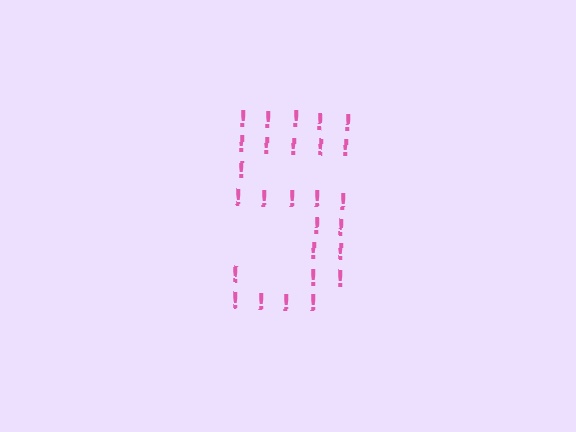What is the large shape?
The large shape is the digit 5.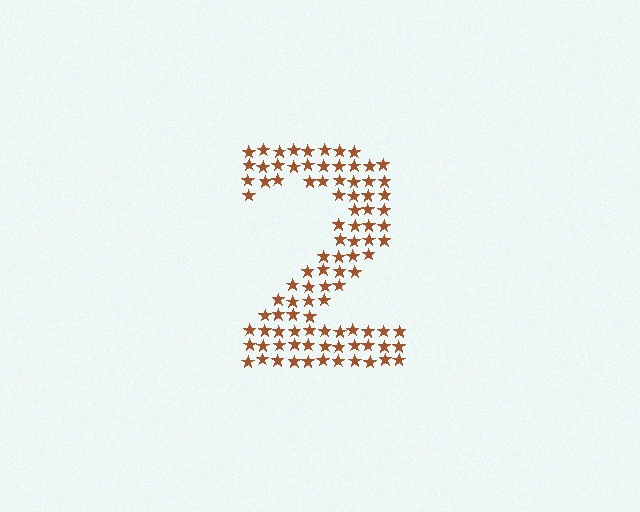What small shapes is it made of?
It is made of small stars.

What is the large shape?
The large shape is the digit 2.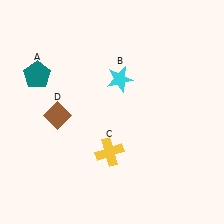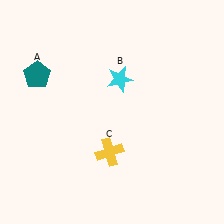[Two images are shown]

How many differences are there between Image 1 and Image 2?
There is 1 difference between the two images.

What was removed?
The brown diamond (D) was removed in Image 2.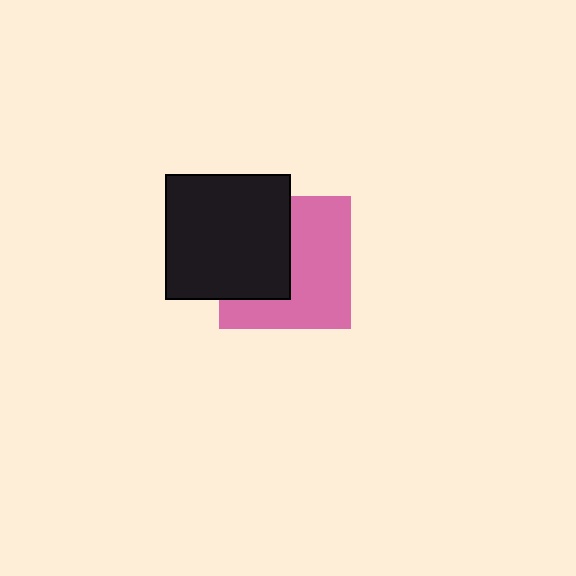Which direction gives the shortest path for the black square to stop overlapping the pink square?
Moving left gives the shortest separation.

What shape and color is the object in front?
The object in front is a black square.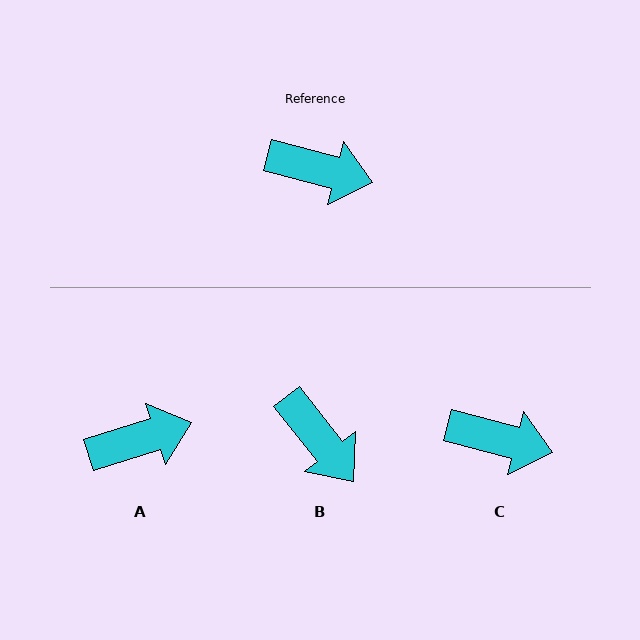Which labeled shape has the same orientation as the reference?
C.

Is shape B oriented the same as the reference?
No, it is off by about 37 degrees.